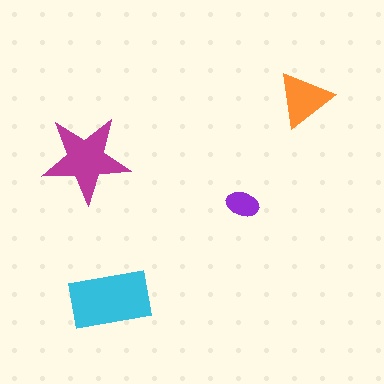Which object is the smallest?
The purple ellipse.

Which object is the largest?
The cyan rectangle.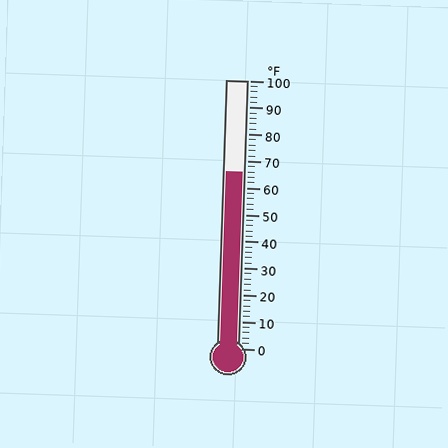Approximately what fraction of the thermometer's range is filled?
The thermometer is filled to approximately 65% of its range.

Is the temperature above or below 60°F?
The temperature is above 60°F.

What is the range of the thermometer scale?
The thermometer scale ranges from 0°F to 100°F.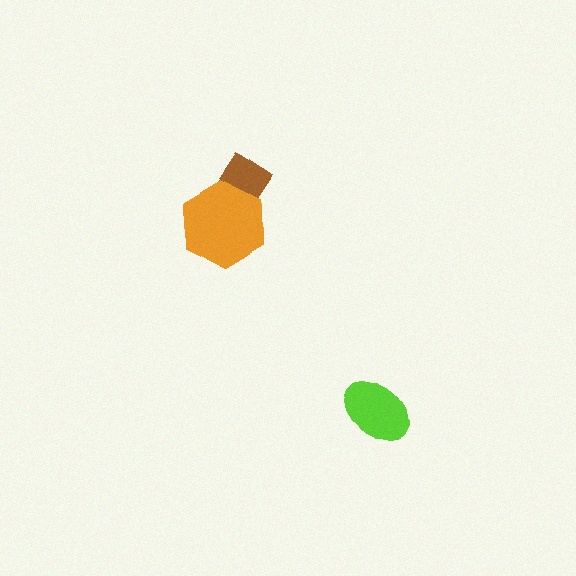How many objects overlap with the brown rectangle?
1 object overlaps with the brown rectangle.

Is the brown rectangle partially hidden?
Yes, it is partially covered by another shape.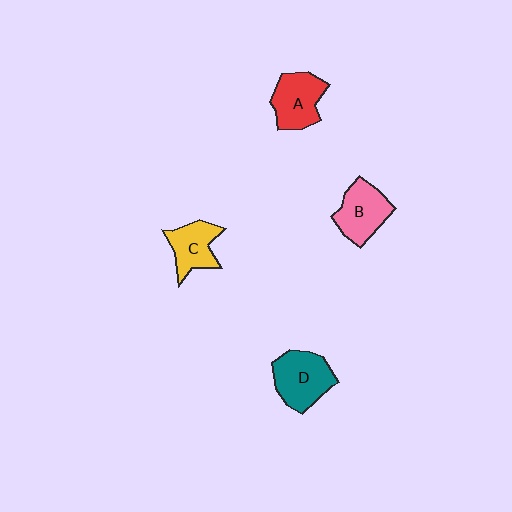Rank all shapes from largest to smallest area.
From largest to smallest: D (teal), B (pink), A (red), C (yellow).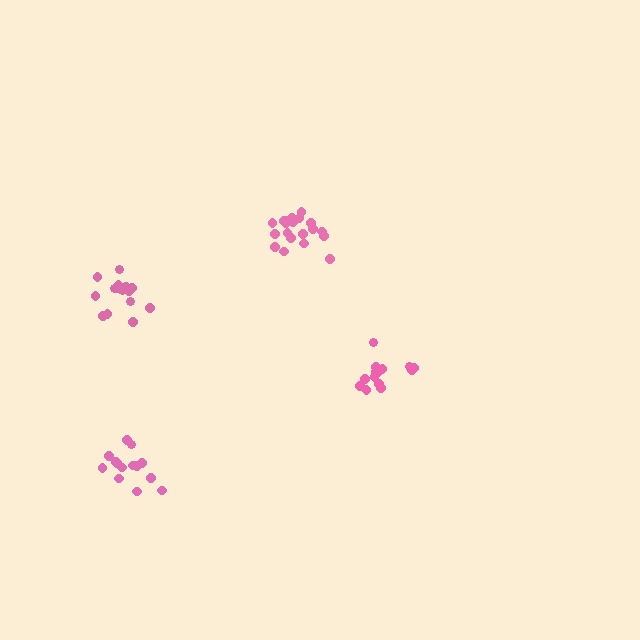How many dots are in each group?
Group 1: 16 dots, Group 2: 20 dots, Group 3: 14 dots, Group 4: 14 dots (64 total).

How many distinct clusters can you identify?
There are 4 distinct clusters.